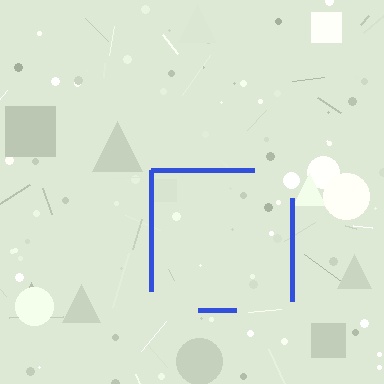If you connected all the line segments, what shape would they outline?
They would outline a square.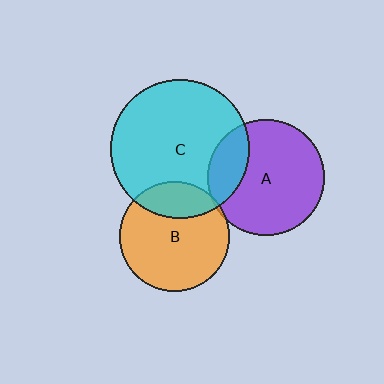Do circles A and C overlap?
Yes.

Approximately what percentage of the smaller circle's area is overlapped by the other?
Approximately 20%.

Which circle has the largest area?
Circle C (cyan).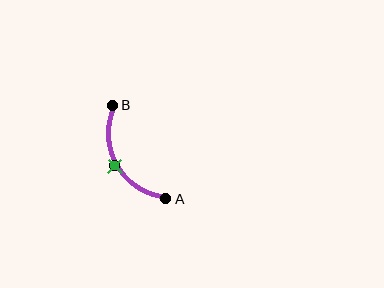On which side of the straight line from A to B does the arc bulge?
The arc bulges to the left of the straight line connecting A and B.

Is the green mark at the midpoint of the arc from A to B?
Yes. The green mark lies on the arc at equal arc-length from both A and B — it is the arc midpoint.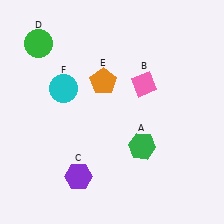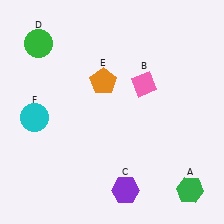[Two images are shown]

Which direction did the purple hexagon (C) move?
The purple hexagon (C) moved right.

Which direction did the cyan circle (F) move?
The cyan circle (F) moved down.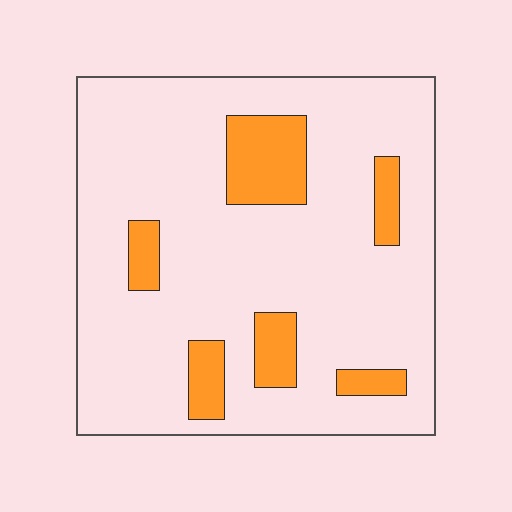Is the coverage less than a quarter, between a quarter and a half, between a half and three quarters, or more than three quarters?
Less than a quarter.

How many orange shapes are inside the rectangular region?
6.